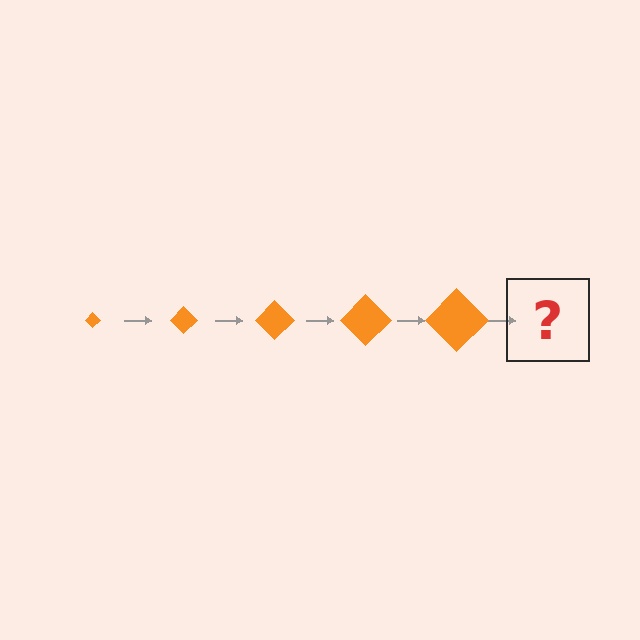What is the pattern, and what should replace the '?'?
The pattern is that the diamond gets progressively larger each step. The '?' should be an orange diamond, larger than the previous one.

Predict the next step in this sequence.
The next step is an orange diamond, larger than the previous one.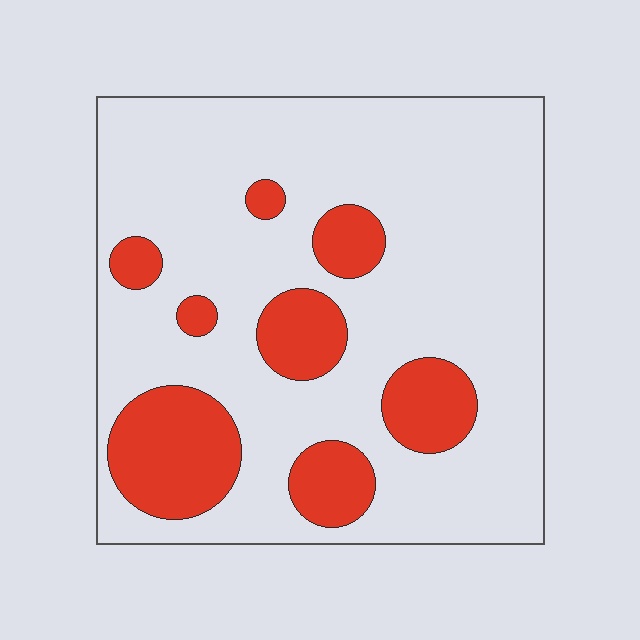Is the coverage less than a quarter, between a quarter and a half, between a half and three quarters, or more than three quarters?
Less than a quarter.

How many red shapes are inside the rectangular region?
8.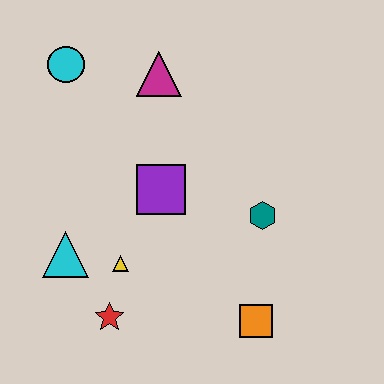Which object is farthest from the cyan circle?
The orange square is farthest from the cyan circle.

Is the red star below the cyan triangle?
Yes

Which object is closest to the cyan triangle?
The yellow triangle is closest to the cyan triangle.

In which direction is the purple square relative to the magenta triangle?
The purple square is below the magenta triangle.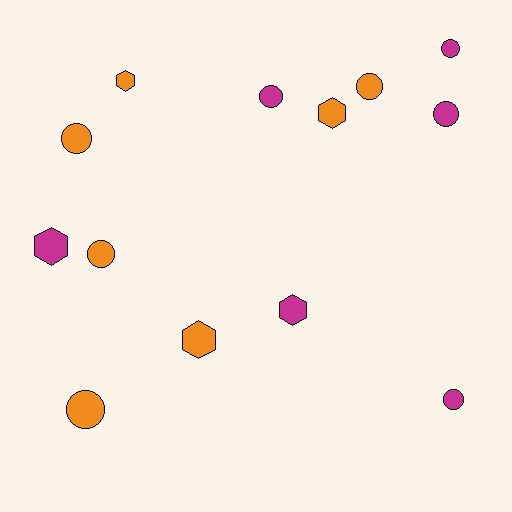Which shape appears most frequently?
Circle, with 8 objects.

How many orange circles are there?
There are 4 orange circles.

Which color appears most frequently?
Orange, with 7 objects.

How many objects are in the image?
There are 13 objects.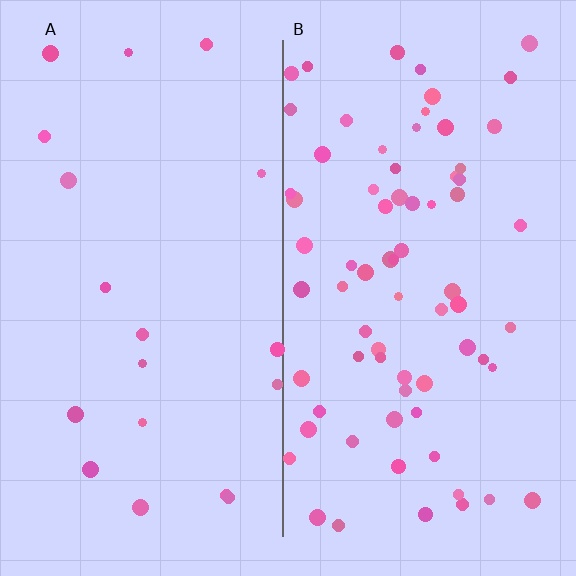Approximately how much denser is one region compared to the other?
Approximately 3.8× — region B over region A.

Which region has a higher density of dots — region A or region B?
B (the right).